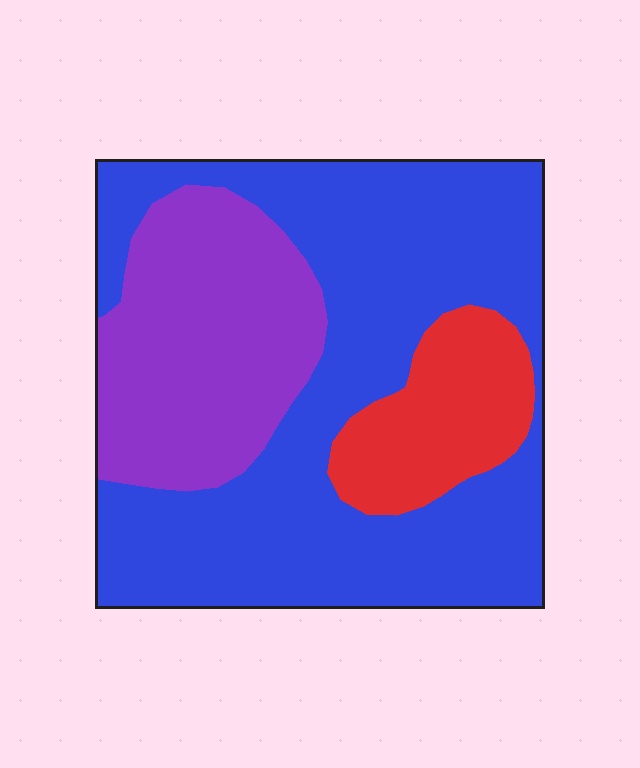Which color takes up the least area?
Red, at roughly 15%.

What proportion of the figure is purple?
Purple covers 27% of the figure.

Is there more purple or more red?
Purple.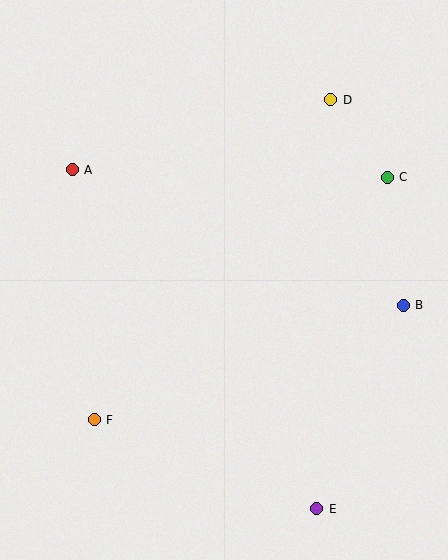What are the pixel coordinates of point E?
Point E is at (317, 509).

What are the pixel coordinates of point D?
Point D is at (331, 100).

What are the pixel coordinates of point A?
Point A is at (72, 170).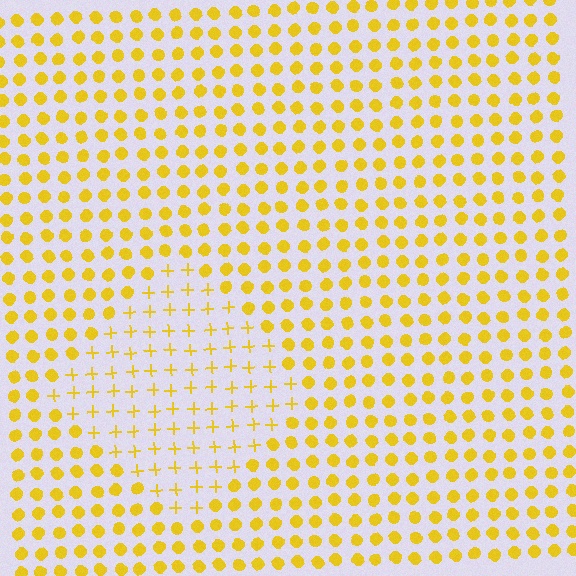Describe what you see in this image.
The image is filled with small yellow elements arranged in a uniform grid. A diamond-shaped region contains plus signs, while the surrounding area contains circles. The boundary is defined purely by the change in element shape.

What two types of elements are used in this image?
The image uses plus signs inside the diamond region and circles outside it.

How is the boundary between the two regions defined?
The boundary is defined by a change in element shape: plus signs inside vs. circles outside. All elements share the same color and spacing.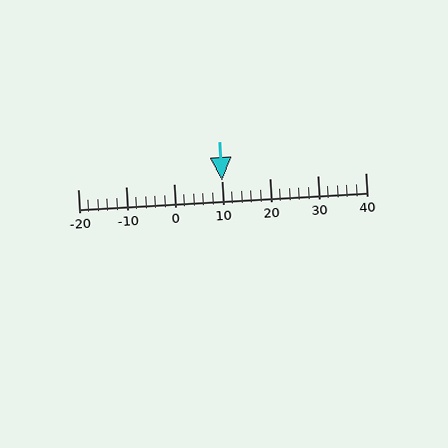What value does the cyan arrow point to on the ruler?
The cyan arrow points to approximately 10.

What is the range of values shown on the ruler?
The ruler shows values from -20 to 40.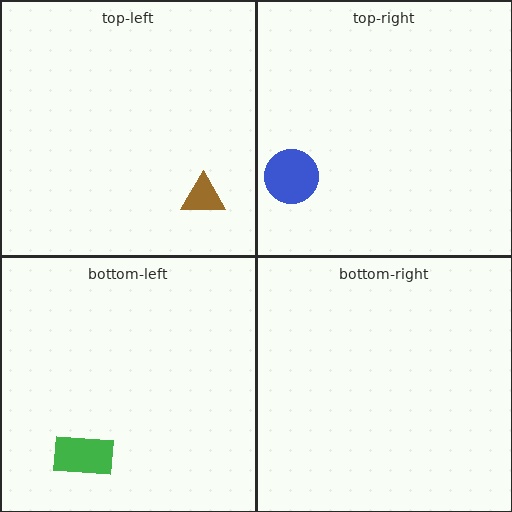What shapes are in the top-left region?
The brown triangle.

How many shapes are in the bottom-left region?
1.